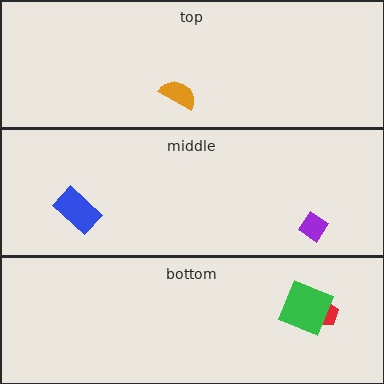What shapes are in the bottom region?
The red pentagon, the green square.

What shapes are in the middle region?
The blue rectangle, the purple diamond.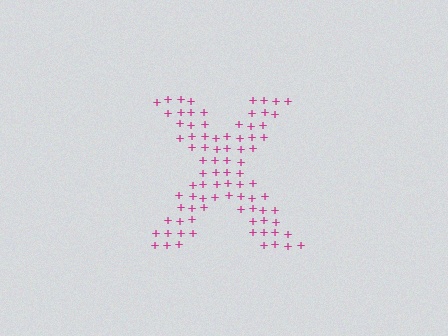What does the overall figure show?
The overall figure shows the letter X.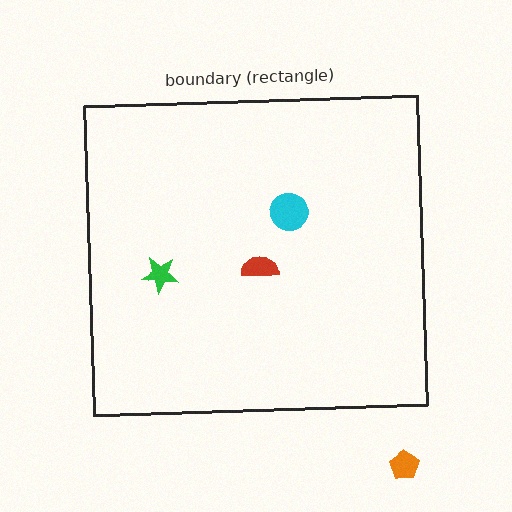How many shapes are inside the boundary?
3 inside, 1 outside.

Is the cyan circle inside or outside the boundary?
Inside.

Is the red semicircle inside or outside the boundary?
Inside.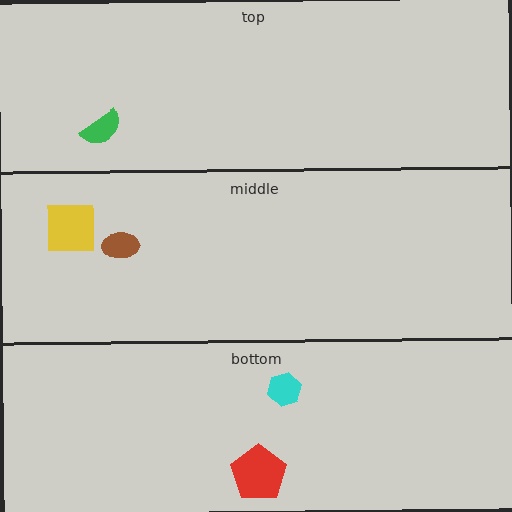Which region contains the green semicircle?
The top region.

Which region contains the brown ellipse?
The middle region.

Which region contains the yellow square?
The middle region.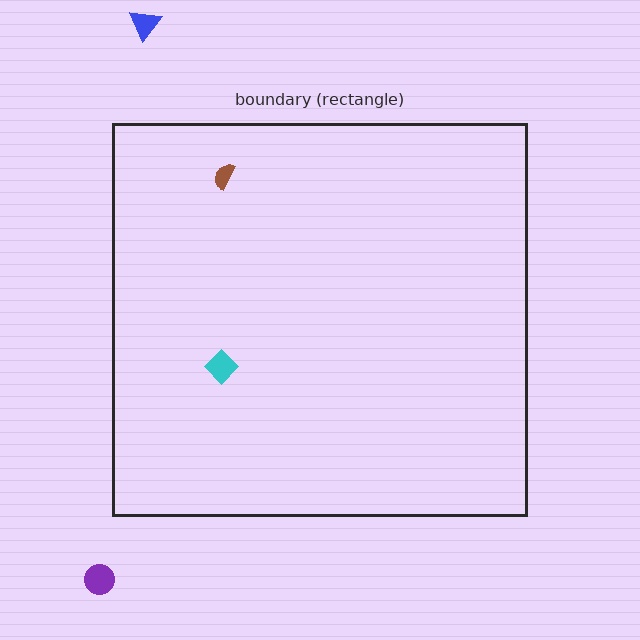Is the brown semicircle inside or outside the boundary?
Inside.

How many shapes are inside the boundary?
2 inside, 2 outside.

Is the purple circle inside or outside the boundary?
Outside.